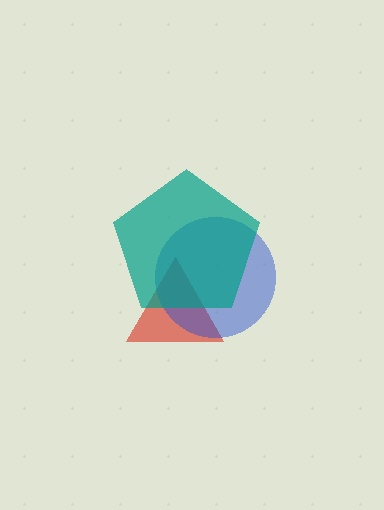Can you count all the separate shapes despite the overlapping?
Yes, there are 3 separate shapes.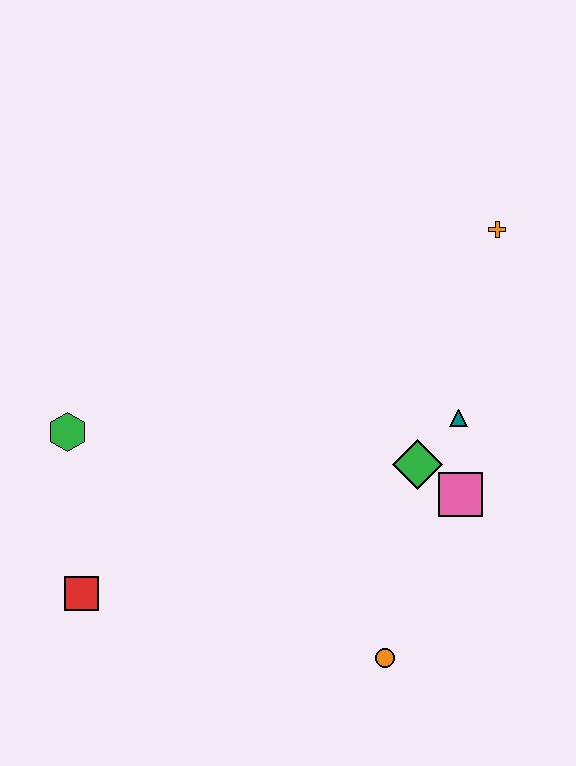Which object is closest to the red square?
The green hexagon is closest to the red square.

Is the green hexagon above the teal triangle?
No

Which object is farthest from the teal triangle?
The red square is farthest from the teal triangle.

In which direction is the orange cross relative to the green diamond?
The orange cross is above the green diamond.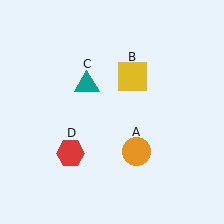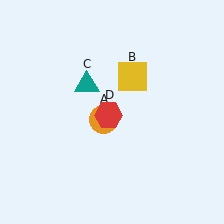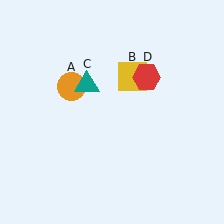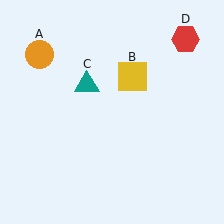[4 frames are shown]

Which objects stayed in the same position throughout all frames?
Yellow square (object B) and teal triangle (object C) remained stationary.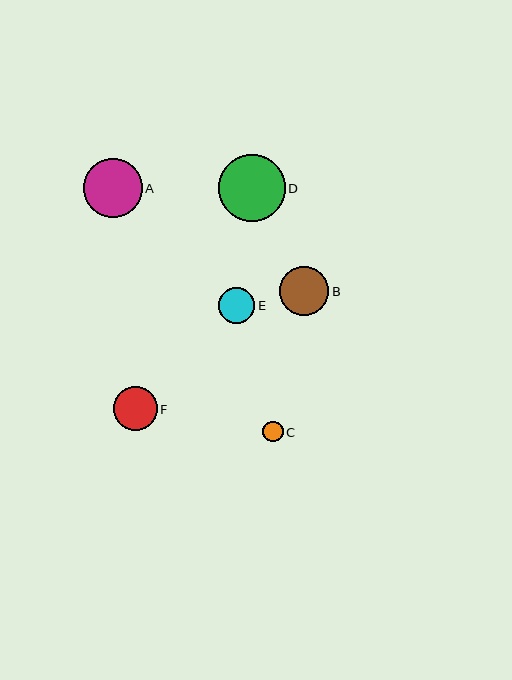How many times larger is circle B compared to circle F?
Circle B is approximately 1.1 times the size of circle F.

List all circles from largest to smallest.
From largest to smallest: D, A, B, F, E, C.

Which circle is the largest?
Circle D is the largest with a size of approximately 67 pixels.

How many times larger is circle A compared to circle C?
Circle A is approximately 2.9 times the size of circle C.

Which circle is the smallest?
Circle C is the smallest with a size of approximately 20 pixels.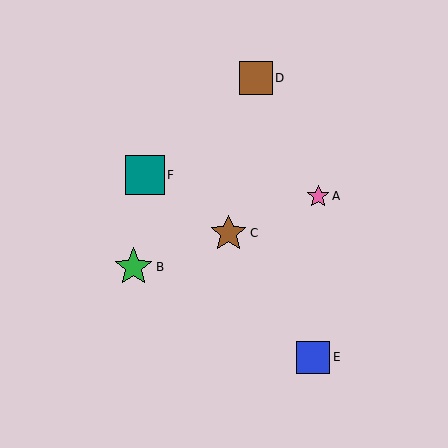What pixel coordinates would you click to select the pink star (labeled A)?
Click at (318, 196) to select the pink star A.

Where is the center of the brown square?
The center of the brown square is at (256, 78).